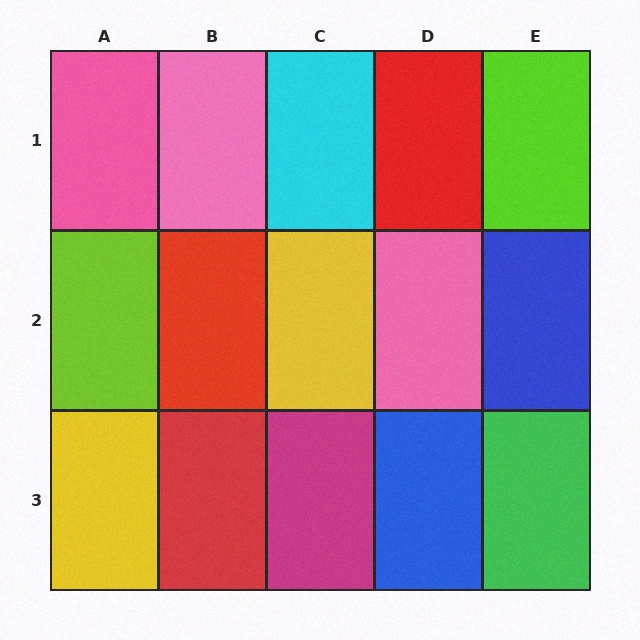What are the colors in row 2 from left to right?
Lime, red, yellow, pink, blue.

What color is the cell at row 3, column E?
Green.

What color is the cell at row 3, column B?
Red.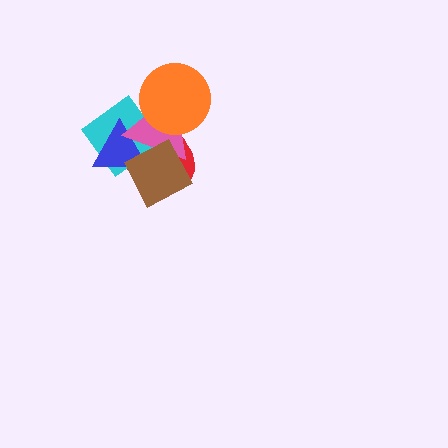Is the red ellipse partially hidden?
Yes, it is partially covered by another shape.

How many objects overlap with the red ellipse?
5 objects overlap with the red ellipse.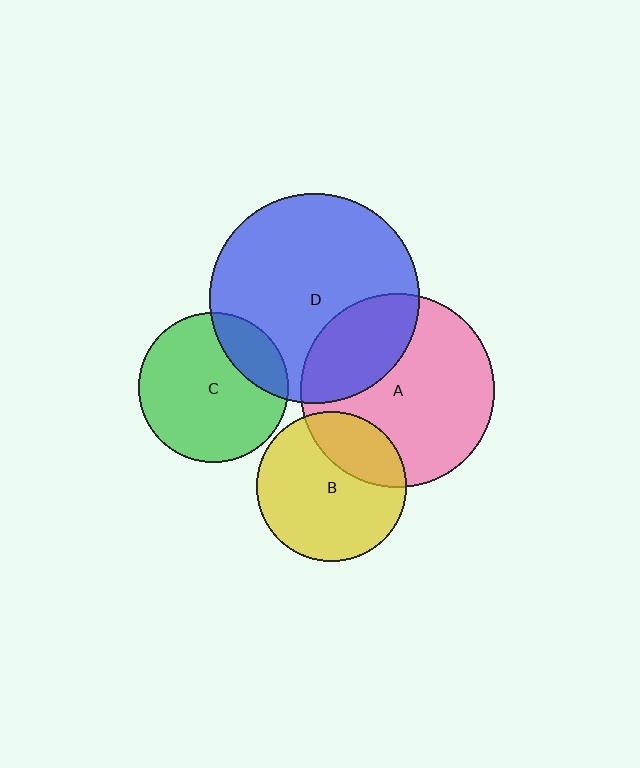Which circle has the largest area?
Circle D (blue).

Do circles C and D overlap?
Yes.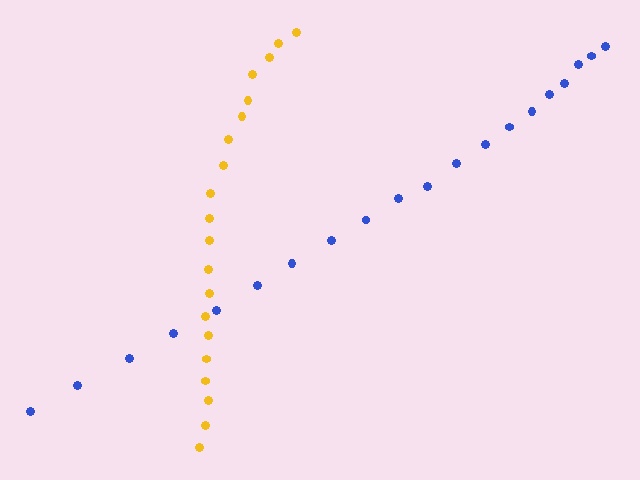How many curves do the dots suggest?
There are 2 distinct paths.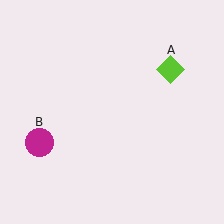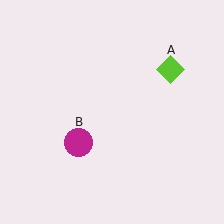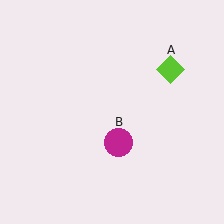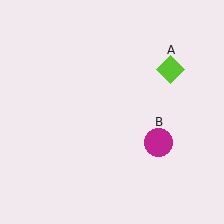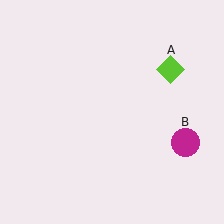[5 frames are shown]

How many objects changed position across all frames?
1 object changed position: magenta circle (object B).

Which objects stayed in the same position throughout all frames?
Lime diamond (object A) remained stationary.